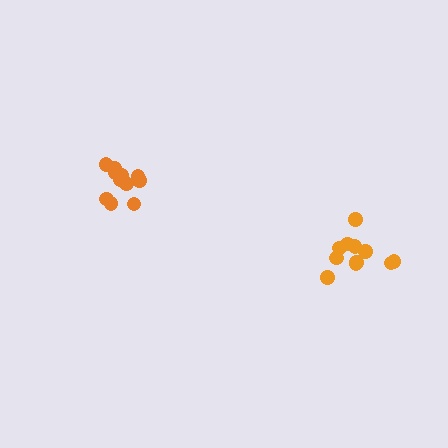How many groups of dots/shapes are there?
There are 2 groups.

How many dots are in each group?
Group 1: 11 dots, Group 2: 12 dots (23 total).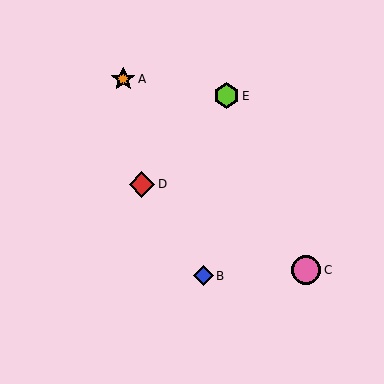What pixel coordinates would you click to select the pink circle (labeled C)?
Click at (306, 270) to select the pink circle C.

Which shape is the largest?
The pink circle (labeled C) is the largest.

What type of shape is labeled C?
Shape C is a pink circle.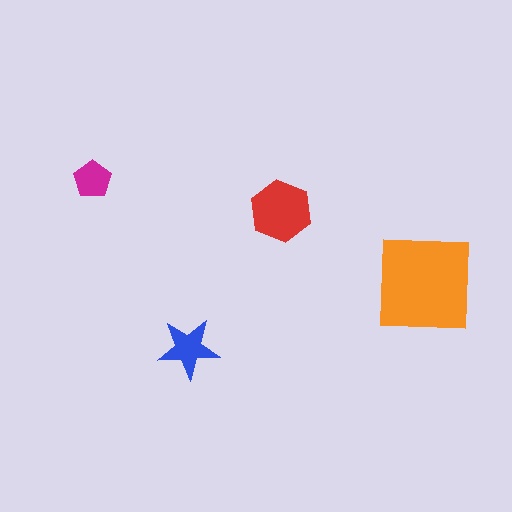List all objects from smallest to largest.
The magenta pentagon, the blue star, the red hexagon, the orange square.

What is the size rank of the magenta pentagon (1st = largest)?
4th.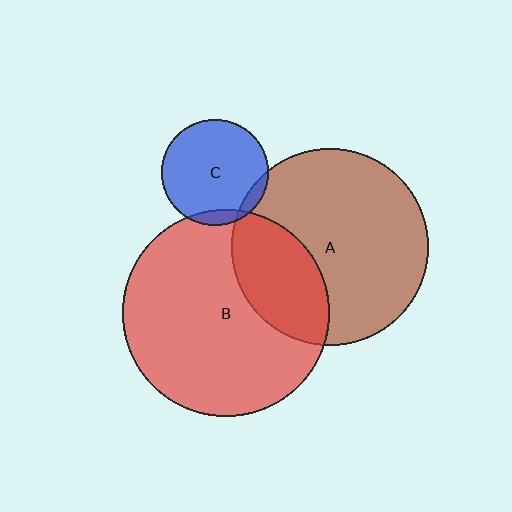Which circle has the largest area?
Circle B (red).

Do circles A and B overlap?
Yes.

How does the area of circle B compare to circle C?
Approximately 3.8 times.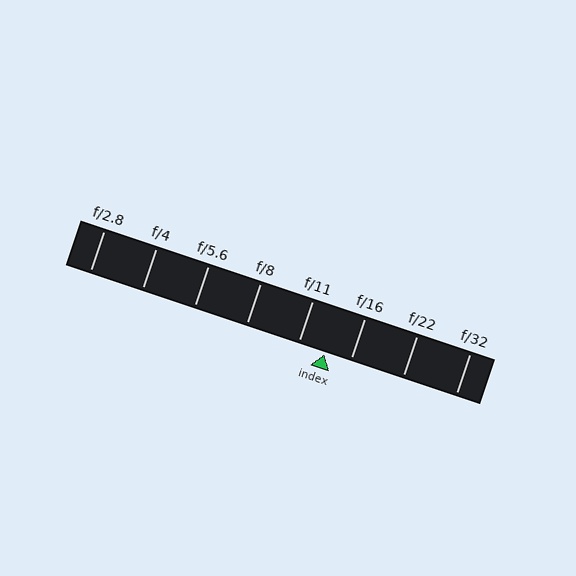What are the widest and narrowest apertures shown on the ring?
The widest aperture shown is f/2.8 and the narrowest is f/32.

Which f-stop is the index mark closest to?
The index mark is closest to f/16.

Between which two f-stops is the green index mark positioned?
The index mark is between f/11 and f/16.